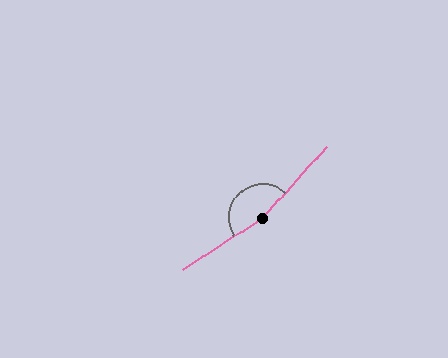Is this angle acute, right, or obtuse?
It is obtuse.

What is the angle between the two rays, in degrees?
Approximately 165 degrees.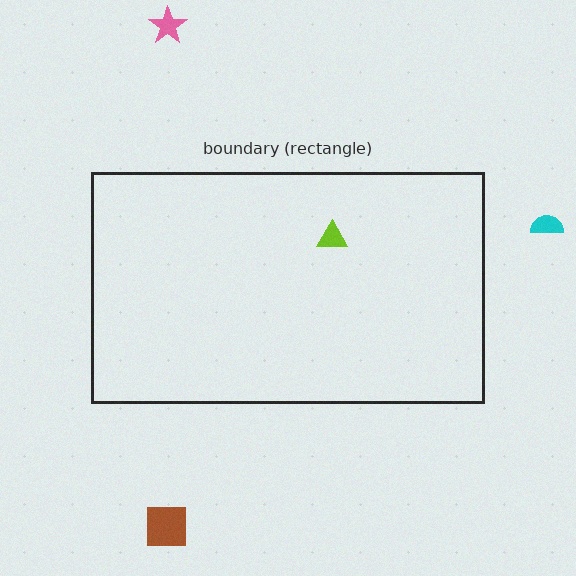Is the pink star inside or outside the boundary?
Outside.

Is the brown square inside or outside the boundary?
Outside.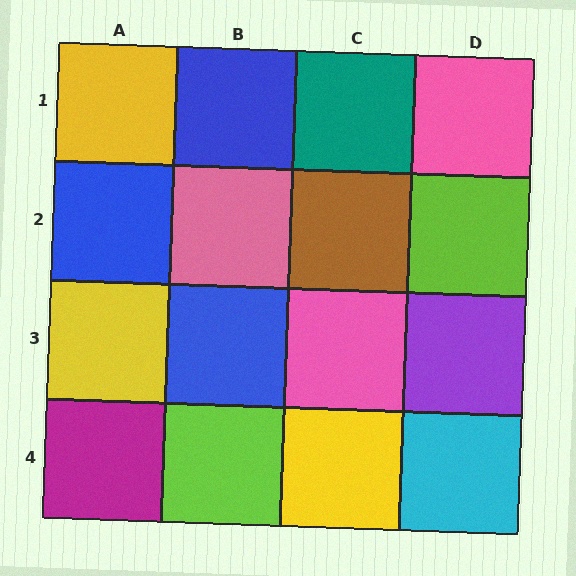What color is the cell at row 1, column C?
Teal.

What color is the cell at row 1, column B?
Blue.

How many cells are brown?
1 cell is brown.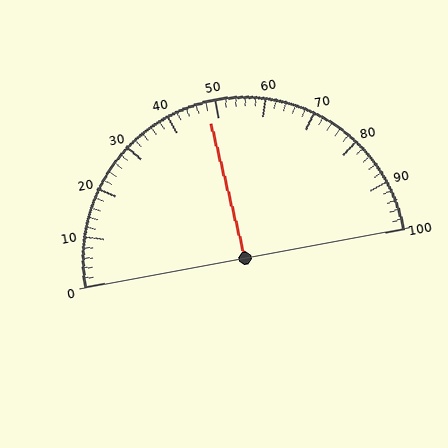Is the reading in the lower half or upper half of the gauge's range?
The reading is in the lower half of the range (0 to 100).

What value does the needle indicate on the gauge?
The needle indicates approximately 48.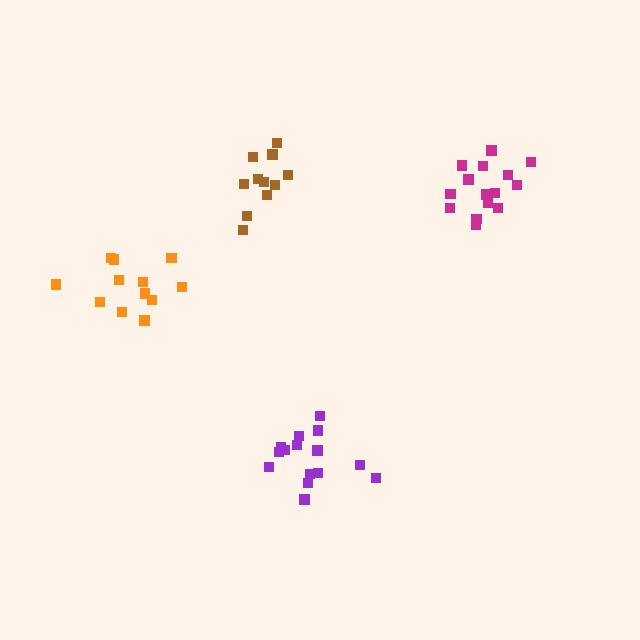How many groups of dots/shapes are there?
There are 4 groups.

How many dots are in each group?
Group 1: 15 dots, Group 2: 11 dots, Group 3: 15 dots, Group 4: 12 dots (53 total).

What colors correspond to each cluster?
The clusters are colored: magenta, brown, purple, orange.